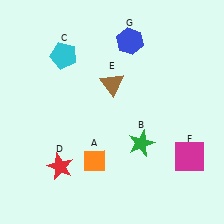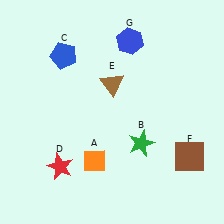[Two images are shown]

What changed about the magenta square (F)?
In Image 1, F is magenta. In Image 2, it changed to brown.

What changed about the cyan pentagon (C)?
In Image 1, C is cyan. In Image 2, it changed to blue.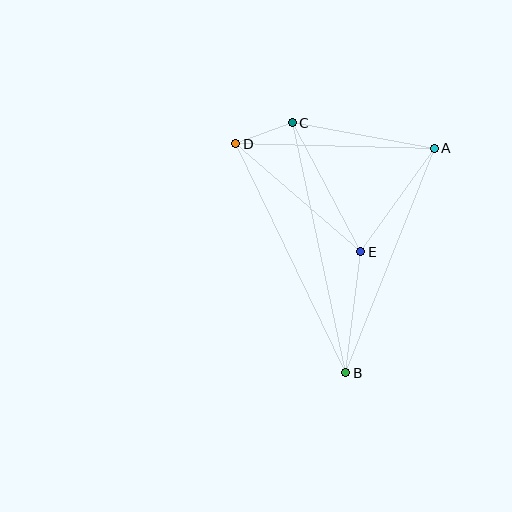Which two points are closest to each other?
Points C and D are closest to each other.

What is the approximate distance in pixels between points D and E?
The distance between D and E is approximately 165 pixels.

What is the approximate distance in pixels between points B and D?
The distance between B and D is approximately 254 pixels.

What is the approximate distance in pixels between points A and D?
The distance between A and D is approximately 199 pixels.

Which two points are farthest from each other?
Points B and C are farthest from each other.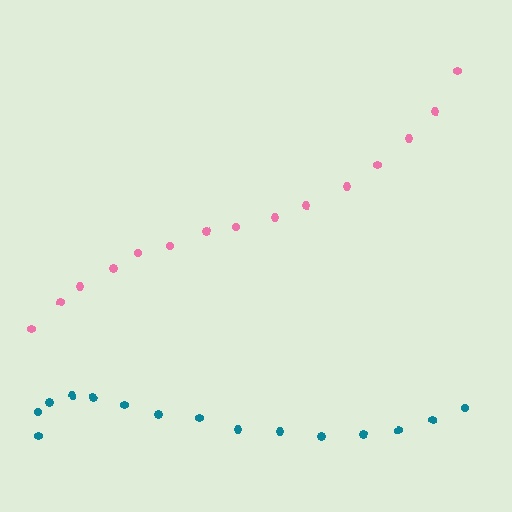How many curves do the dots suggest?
There are 2 distinct paths.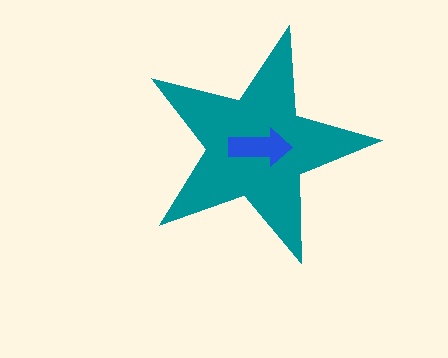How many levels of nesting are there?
2.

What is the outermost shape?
The teal star.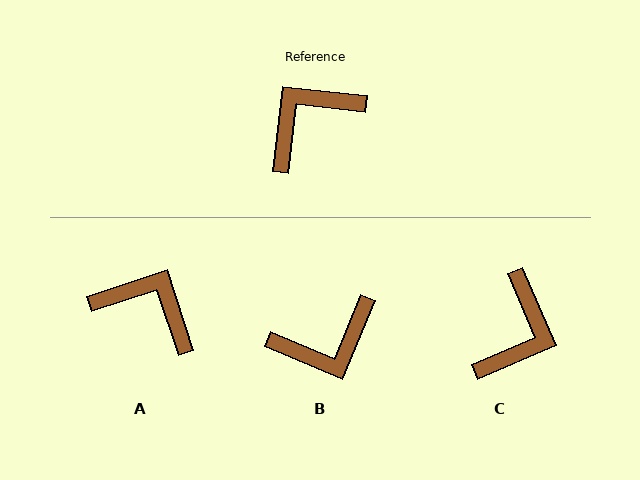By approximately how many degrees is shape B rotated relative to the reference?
Approximately 164 degrees counter-clockwise.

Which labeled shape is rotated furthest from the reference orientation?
B, about 164 degrees away.